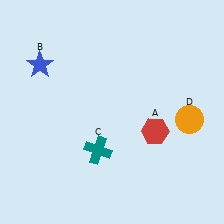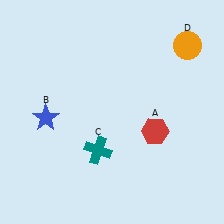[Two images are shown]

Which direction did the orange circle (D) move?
The orange circle (D) moved up.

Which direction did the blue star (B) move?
The blue star (B) moved down.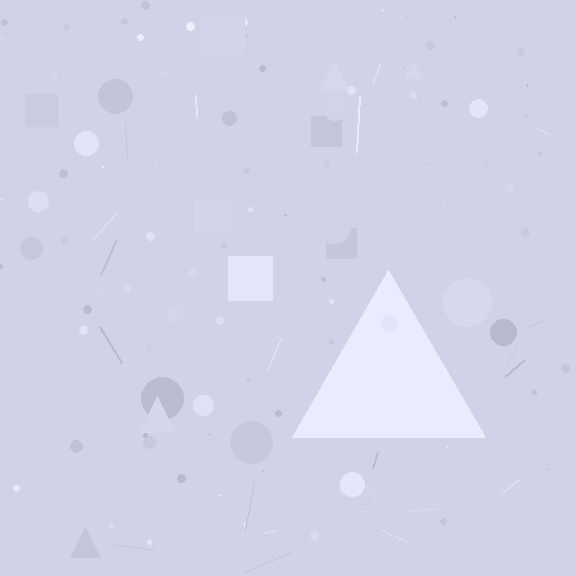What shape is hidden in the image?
A triangle is hidden in the image.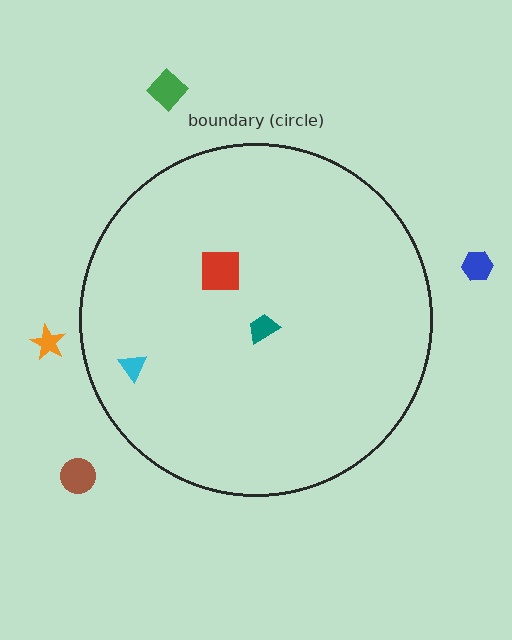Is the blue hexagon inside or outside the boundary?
Outside.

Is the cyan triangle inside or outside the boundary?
Inside.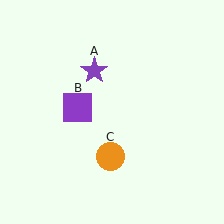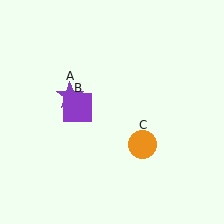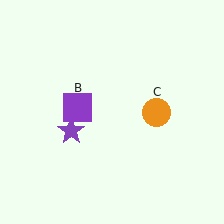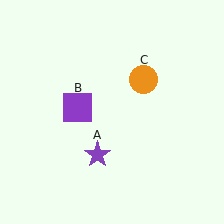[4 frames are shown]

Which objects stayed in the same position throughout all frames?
Purple square (object B) remained stationary.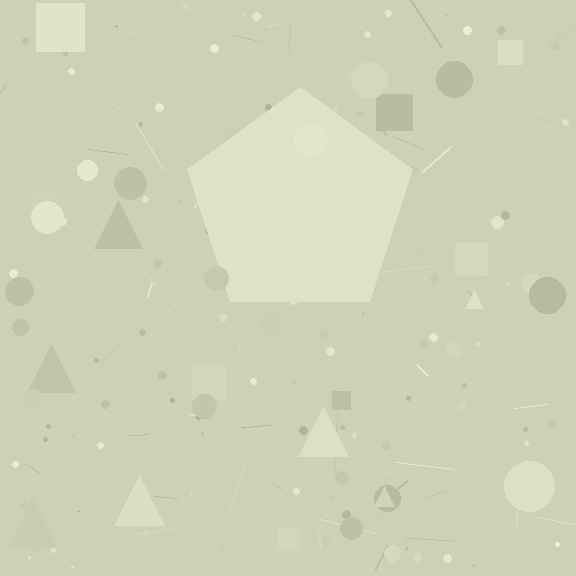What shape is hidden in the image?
A pentagon is hidden in the image.